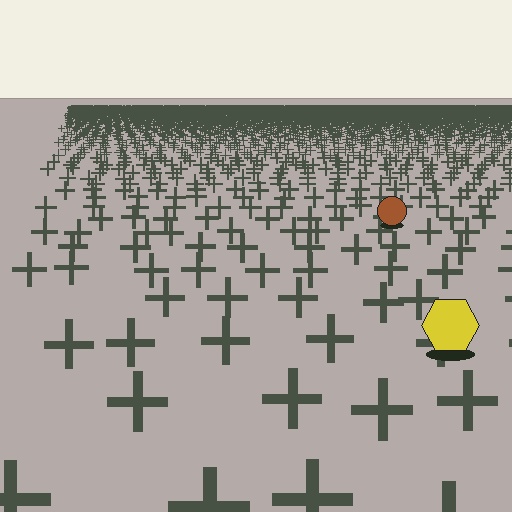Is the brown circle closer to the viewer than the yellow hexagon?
No. The yellow hexagon is closer — you can tell from the texture gradient: the ground texture is coarser near it.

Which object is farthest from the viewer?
The brown circle is farthest from the viewer. It appears smaller and the ground texture around it is denser.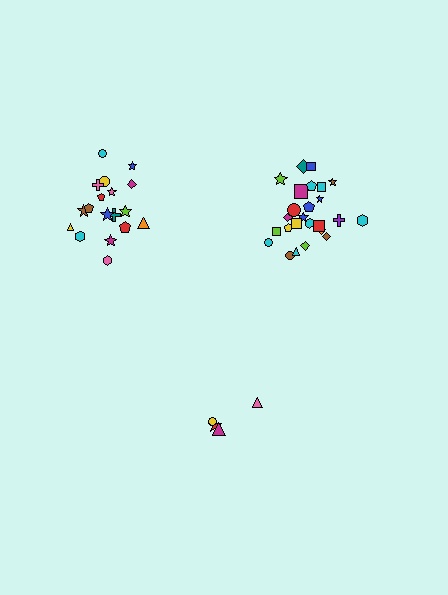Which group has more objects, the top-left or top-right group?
The top-right group.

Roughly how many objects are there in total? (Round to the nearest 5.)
Roughly 45 objects in total.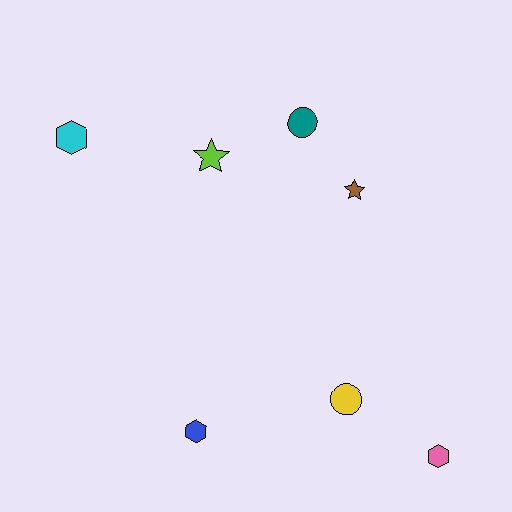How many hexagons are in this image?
There are 3 hexagons.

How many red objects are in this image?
There are no red objects.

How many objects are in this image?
There are 7 objects.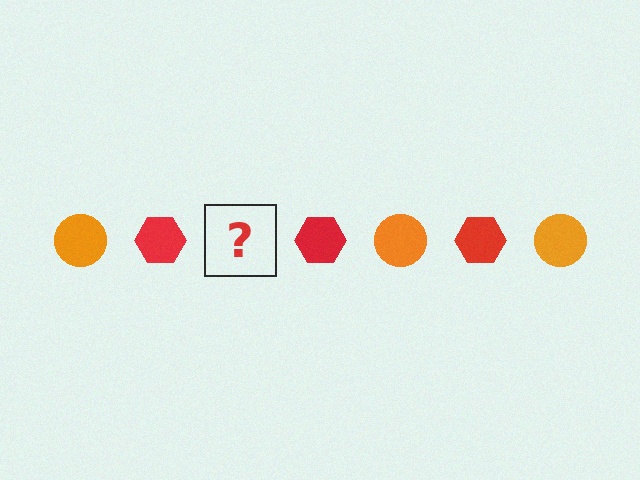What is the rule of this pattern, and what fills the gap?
The rule is that the pattern alternates between orange circle and red hexagon. The gap should be filled with an orange circle.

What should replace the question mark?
The question mark should be replaced with an orange circle.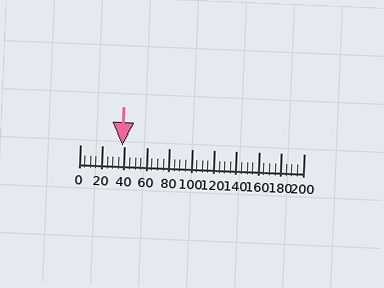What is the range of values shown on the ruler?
The ruler shows values from 0 to 200.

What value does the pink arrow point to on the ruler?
The pink arrow points to approximately 38.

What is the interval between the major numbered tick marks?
The major tick marks are spaced 20 units apart.